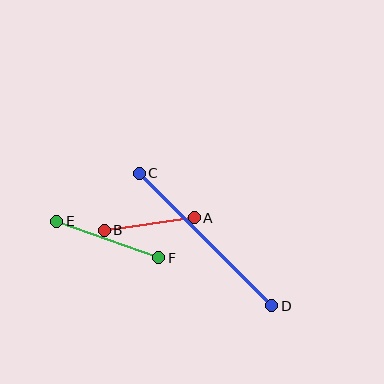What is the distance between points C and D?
The distance is approximately 187 pixels.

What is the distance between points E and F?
The distance is approximately 108 pixels.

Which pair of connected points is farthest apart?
Points C and D are farthest apart.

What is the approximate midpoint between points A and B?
The midpoint is at approximately (149, 224) pixels.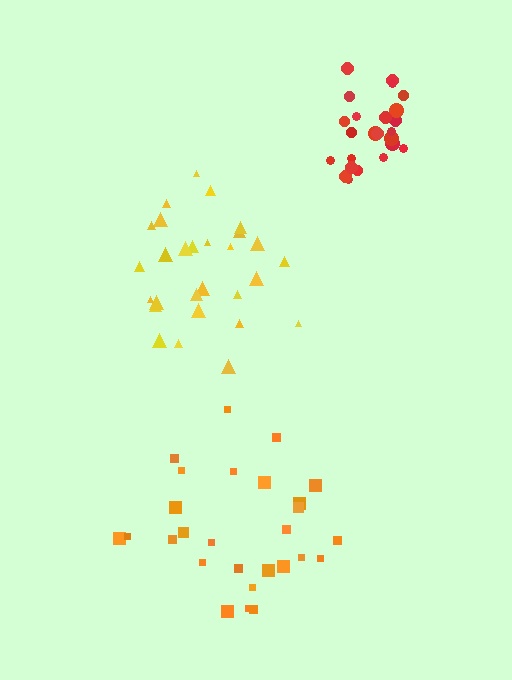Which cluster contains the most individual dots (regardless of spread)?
Yellow (28).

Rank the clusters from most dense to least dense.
red, yellow, orange.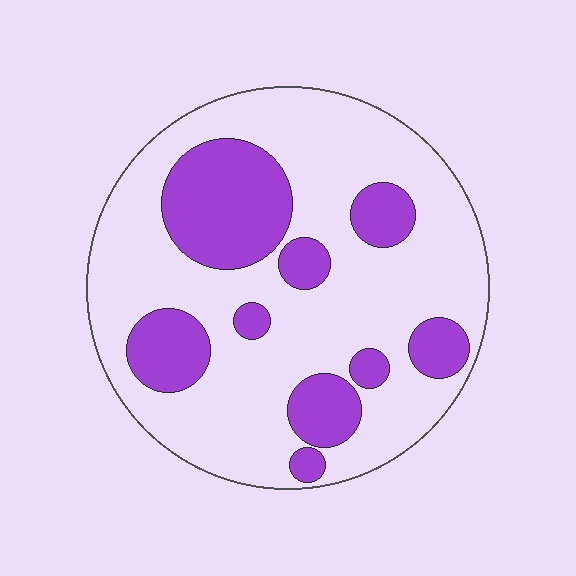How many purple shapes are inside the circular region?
9.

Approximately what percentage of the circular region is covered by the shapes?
Approximately 30%.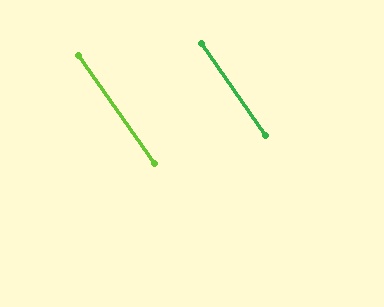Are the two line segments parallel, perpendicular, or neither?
Parallel — their directions differ by only 0.1°.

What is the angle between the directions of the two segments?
Approximately 0 degrees.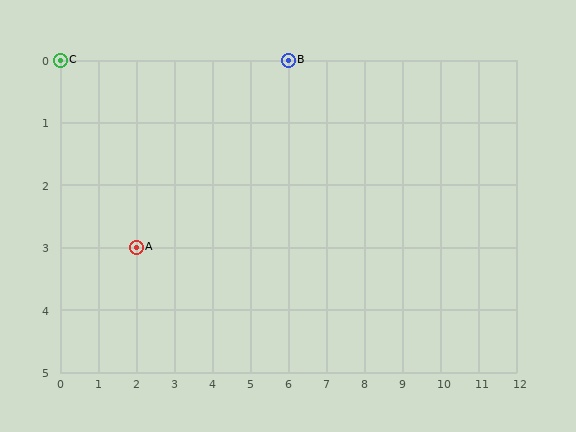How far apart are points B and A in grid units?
Points B and A are 4 columns and 3 rows apart (about 5.0 grid units diagonally).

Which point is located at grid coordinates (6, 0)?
Point B is at (6, 0).